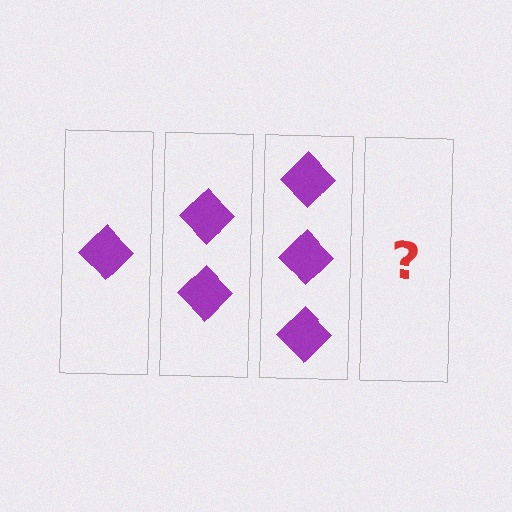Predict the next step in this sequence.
The next step is 4 diamonds.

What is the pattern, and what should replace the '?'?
The pattern is that each step adds one more diamond. The '?' should be 4 diamonds.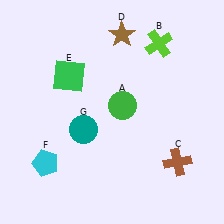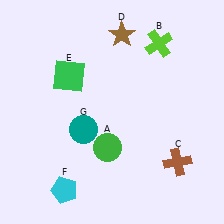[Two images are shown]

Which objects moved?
The objects that moved are: the green circle (A), the cyan pentagon (F).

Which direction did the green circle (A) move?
The green circle (A) moved down.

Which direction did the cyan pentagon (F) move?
The cyan pentagon (F) moved down.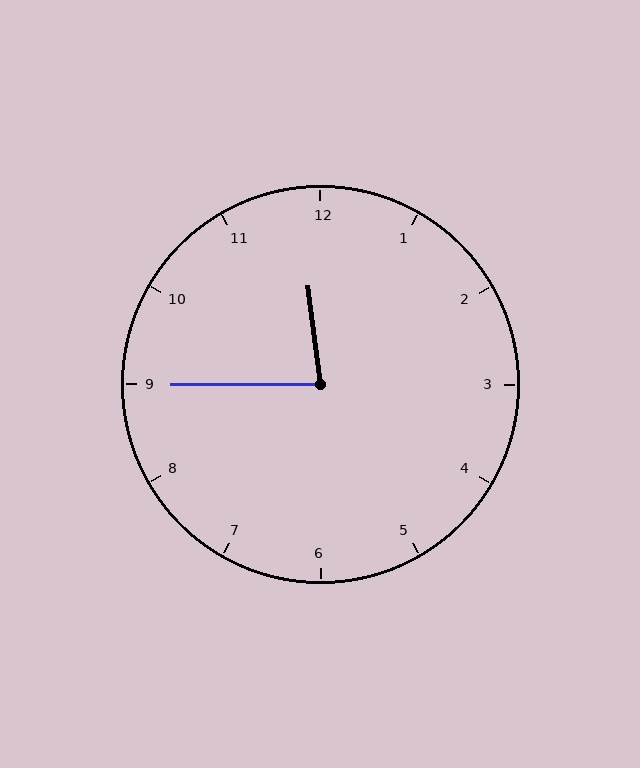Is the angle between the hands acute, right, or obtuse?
It is acute.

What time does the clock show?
11:45.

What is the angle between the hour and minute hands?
Approximately 82 degrees.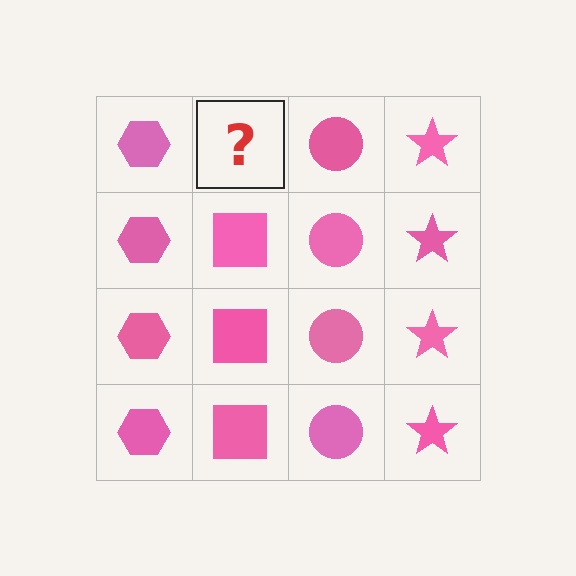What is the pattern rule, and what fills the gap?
The rule is that each column has a consistent shape. The gap should be filled with a pink square.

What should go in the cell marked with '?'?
The missing cell should contain a pink square.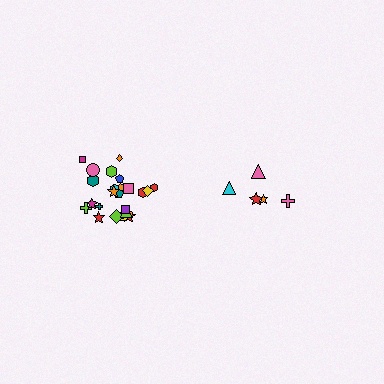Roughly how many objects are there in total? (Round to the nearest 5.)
Roughly 30 objects in total.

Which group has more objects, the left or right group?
The left group.